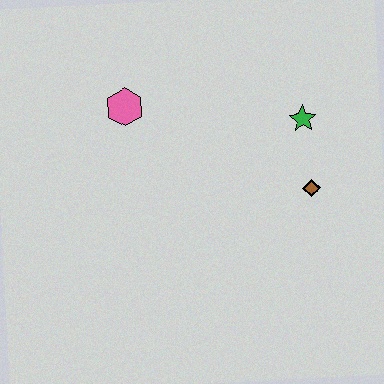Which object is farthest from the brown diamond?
The pink hexagon is farthest from the brown diamond.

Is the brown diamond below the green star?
Yes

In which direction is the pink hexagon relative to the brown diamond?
The pink hexagon is to the left of the brown diamond.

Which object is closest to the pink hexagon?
The green star is closest to the pink hexagon.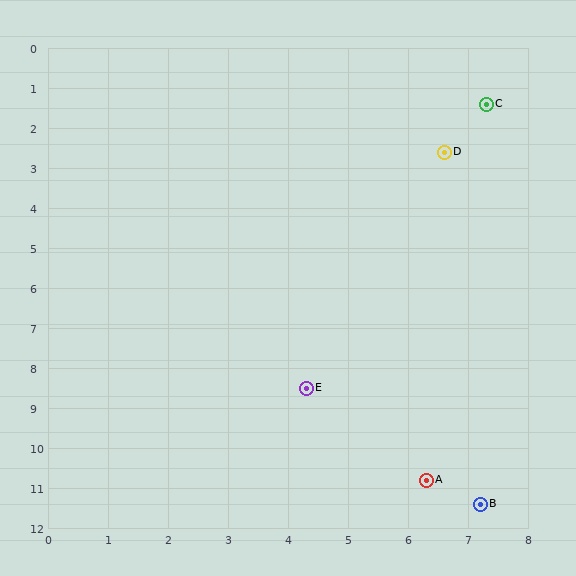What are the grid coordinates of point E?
Point E is at approximately (4.3, 8.5).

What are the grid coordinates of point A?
Point A is at approximately (6.3, 10.8).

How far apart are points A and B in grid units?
Points A and B are about 1.1 grid units apart.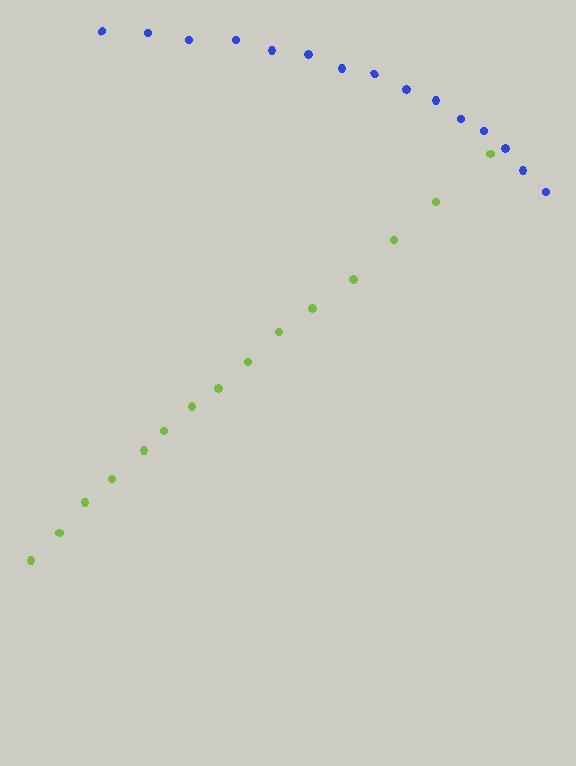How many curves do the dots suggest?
There are 2 distinct paths.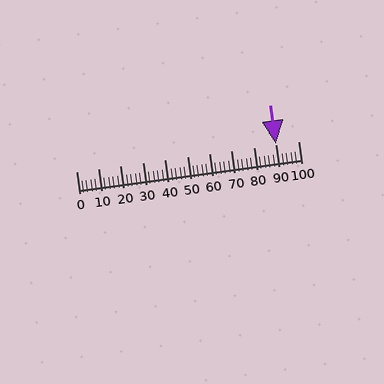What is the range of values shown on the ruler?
The ruler shows values from 0 to 100.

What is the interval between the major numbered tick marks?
The major tick marks are spaced 10 units apart.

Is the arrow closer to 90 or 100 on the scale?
The arrow is closer to 90.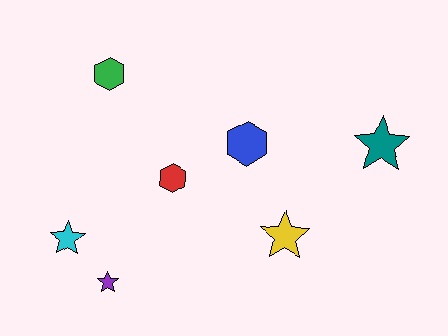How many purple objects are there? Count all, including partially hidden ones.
There is 1 purple object.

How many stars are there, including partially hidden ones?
There are 4 stars.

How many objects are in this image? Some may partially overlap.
There are 7 objects.